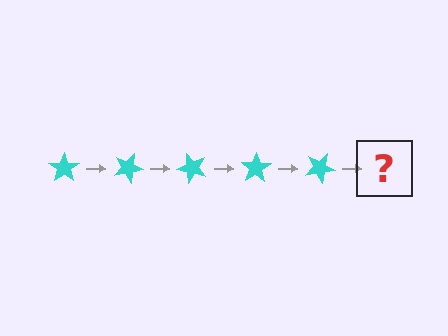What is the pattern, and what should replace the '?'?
The pattern is that the star rotates 25 degrees each step. The '?' should be a cyan star rotated 125 degrees.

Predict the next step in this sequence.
The next step is a cyan star rotated 125 degrees.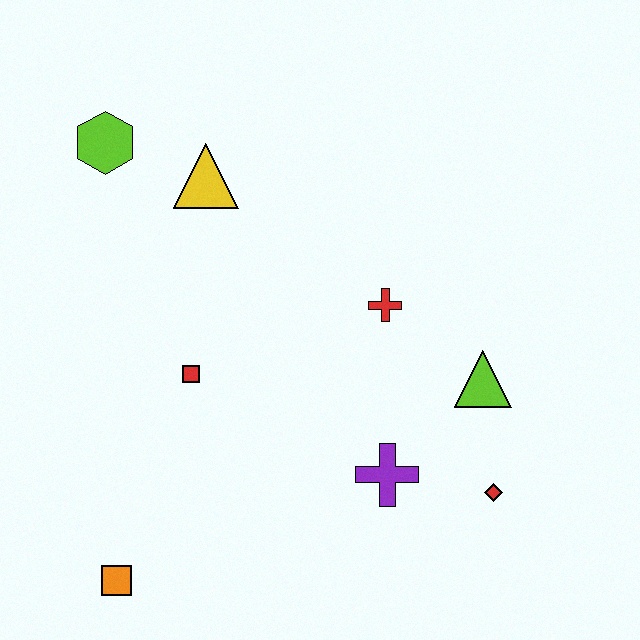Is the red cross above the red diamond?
Yes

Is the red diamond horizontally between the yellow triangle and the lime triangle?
No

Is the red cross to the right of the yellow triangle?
Yes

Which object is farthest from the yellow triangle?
The red diamond is farthest from the yellow triangle.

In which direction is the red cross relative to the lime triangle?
The red cross is to the left of the lime triangle.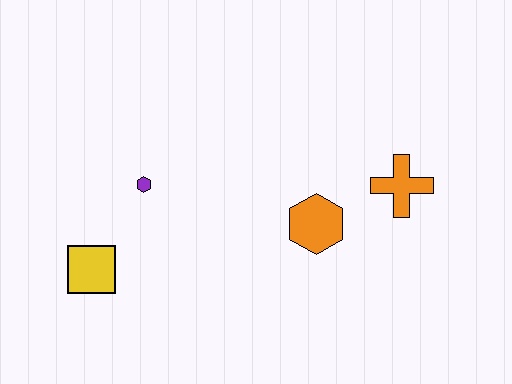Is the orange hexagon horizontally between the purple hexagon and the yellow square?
No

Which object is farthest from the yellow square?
The orange cross is farthest from the yellow square.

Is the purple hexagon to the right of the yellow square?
Yes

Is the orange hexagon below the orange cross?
Yes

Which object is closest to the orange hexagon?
The orange cross is closest to the orange hexagon.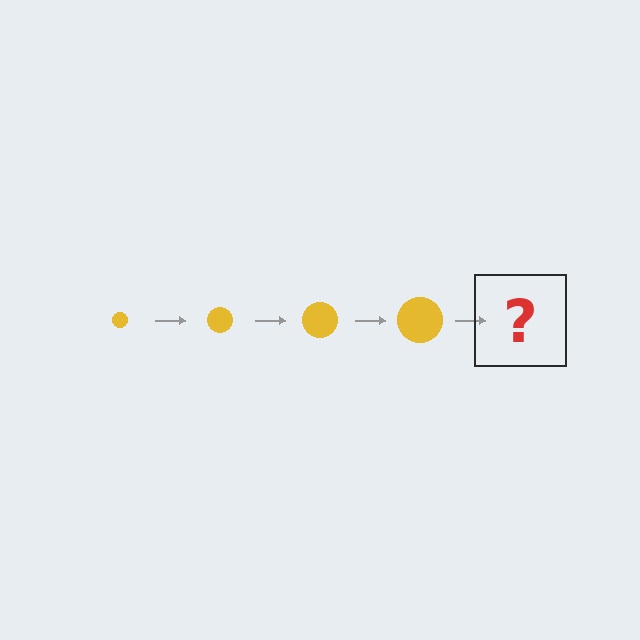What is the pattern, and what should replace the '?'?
The pattern is that the circle gets progressively larger each step. The '?' should be a yellow circle, larger than the previous one.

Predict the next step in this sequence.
The next step is a yellow circle, larger than the previous one.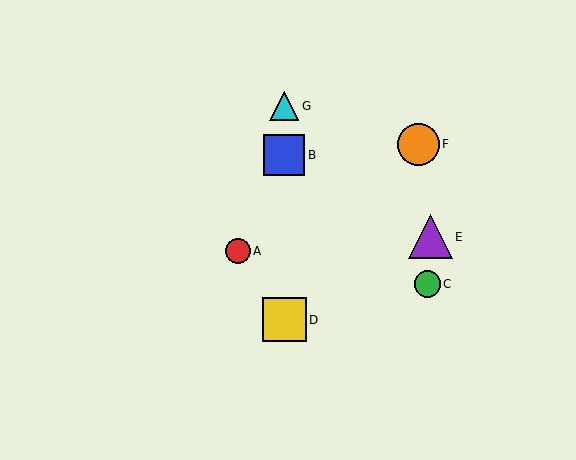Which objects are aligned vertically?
Objects B, D, G are aligned vertically.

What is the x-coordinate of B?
Object B is at x≈284.